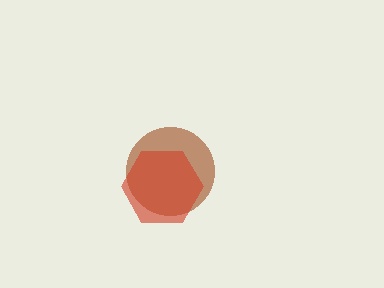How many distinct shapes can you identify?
There are 2 distinct shapes: a brown circle, a red hexagon.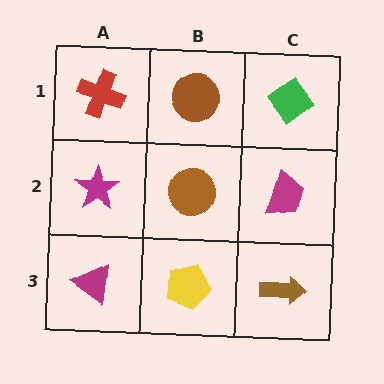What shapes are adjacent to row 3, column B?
A brown circle (row 2, column B), a magenta triangle (row 3, column A), a brown arrow (row 3, column C).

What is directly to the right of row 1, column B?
A green diamond.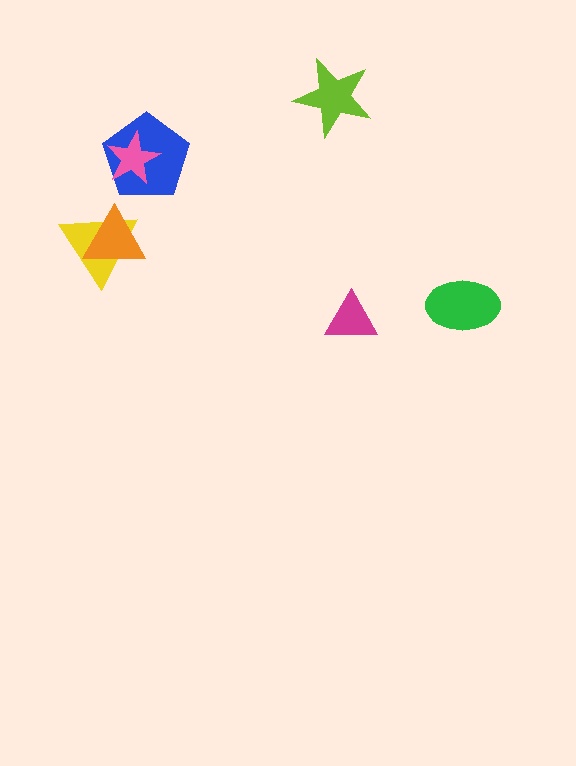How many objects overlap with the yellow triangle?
1 object overlaps with the yellow triangle.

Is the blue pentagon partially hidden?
Yes, it is partially covered by another shape.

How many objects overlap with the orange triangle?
1 object overlaps with the orange triangle.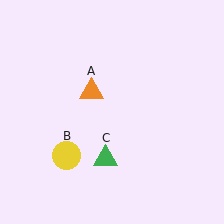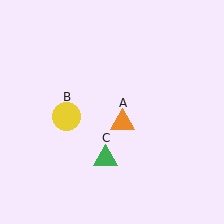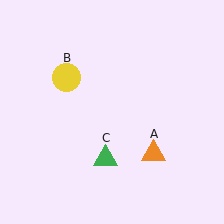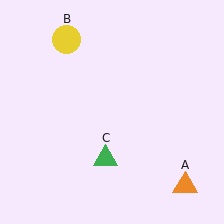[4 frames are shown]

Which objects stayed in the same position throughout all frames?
Green triangle (object C) remained stationary.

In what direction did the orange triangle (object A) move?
The orange triangle (object A) moved down and to the right.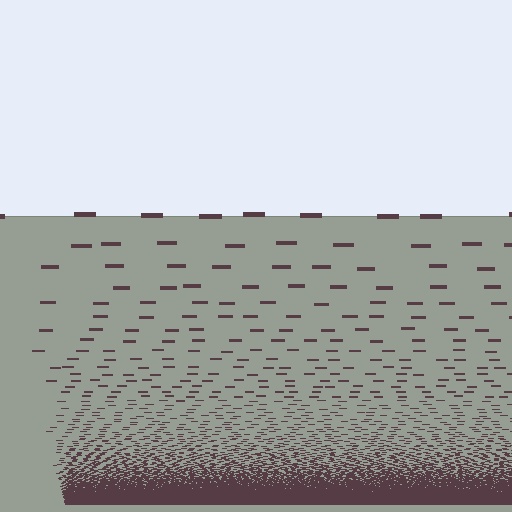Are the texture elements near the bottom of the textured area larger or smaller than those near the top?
Smaller. The gradient is inverted — elements near the bottom are smaller and denser.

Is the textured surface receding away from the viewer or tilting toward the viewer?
The surface appears to tilt toward the viewer. Texture elements get larger and sparser toward the top.